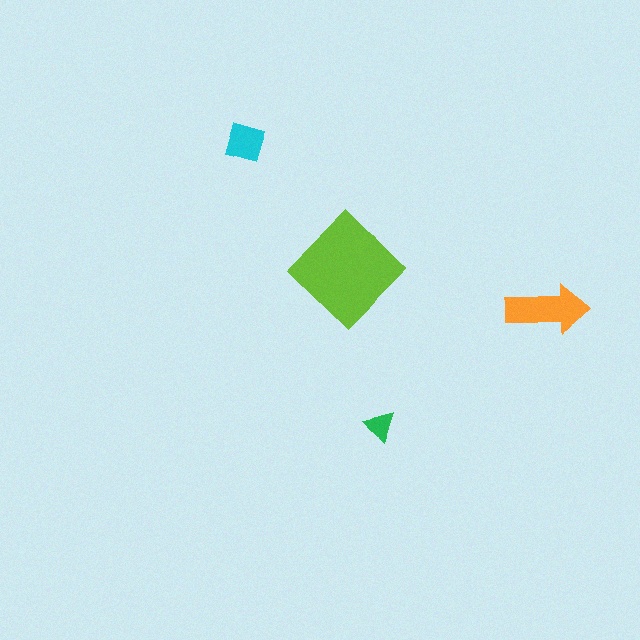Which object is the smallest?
The green triangle.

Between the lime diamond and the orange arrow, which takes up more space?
The lime diamond.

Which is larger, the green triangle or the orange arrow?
The orange arrow.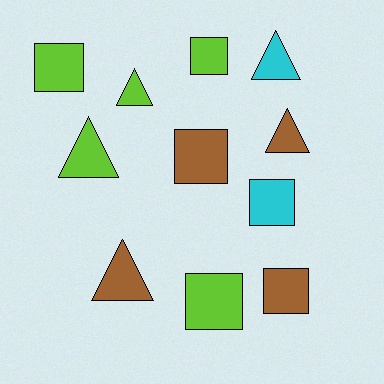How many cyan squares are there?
There is 1 cyan square.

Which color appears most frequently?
Lime, with 5 objects.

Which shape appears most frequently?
Square, with 6 objects.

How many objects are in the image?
There are 11 objects.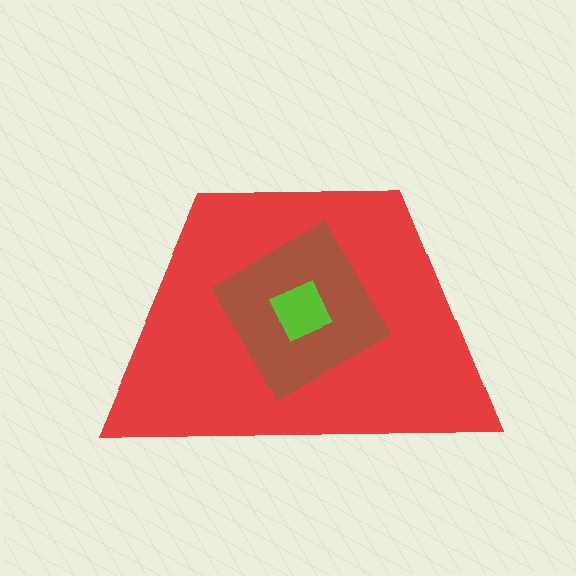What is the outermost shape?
The red trapezoid.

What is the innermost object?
The lime square.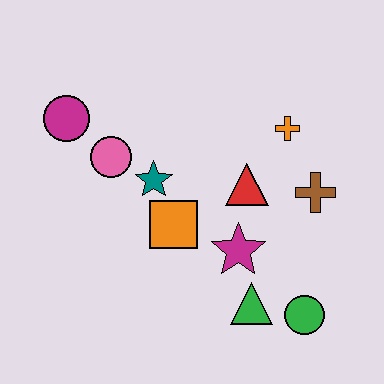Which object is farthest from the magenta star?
The magenta circle is farthest from the magenta star.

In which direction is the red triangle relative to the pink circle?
The red triangle is to the right of the pink circle.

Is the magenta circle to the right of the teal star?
No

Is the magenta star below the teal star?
Yes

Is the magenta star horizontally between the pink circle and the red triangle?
Yes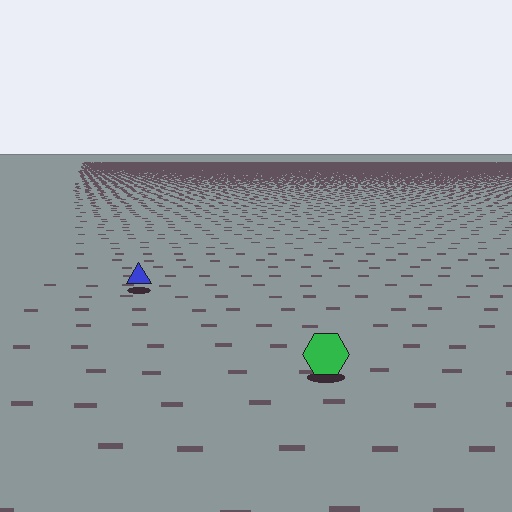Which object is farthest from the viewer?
The blue triangle is farthest from the viewer. It appears smaller and the ground texture around it is denser.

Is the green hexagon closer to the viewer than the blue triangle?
Yes. The green hexagon is closer — you can tell from the texture gradient: the ground texture is coarser near it.